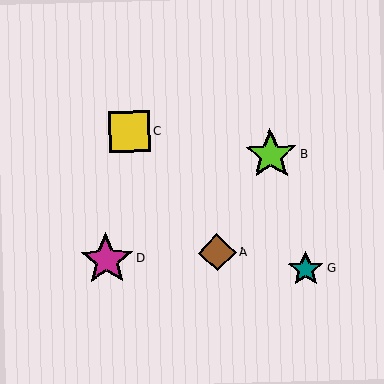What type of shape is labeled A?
Shape A is a brown diamond.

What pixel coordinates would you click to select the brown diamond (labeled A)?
Click at (217, 252) to select the brown diamond A.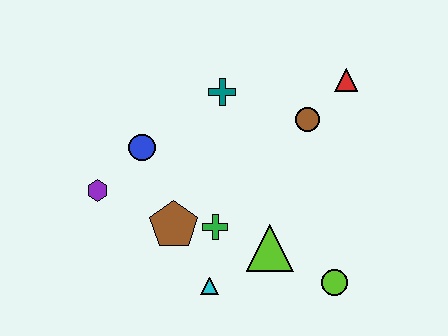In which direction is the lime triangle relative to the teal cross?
The lime triangle is below the teal cross.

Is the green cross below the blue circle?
Yes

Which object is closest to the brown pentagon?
The green cross is closest to the brown pentagon.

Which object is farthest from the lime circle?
The purple hexagon is farthest from the lime circle.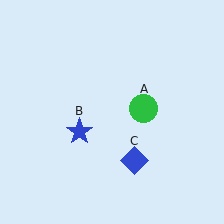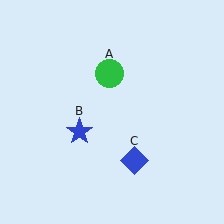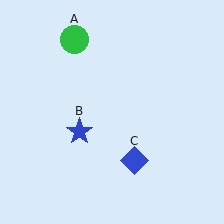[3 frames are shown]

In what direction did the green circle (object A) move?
The green circle (object A) moved up and to the left.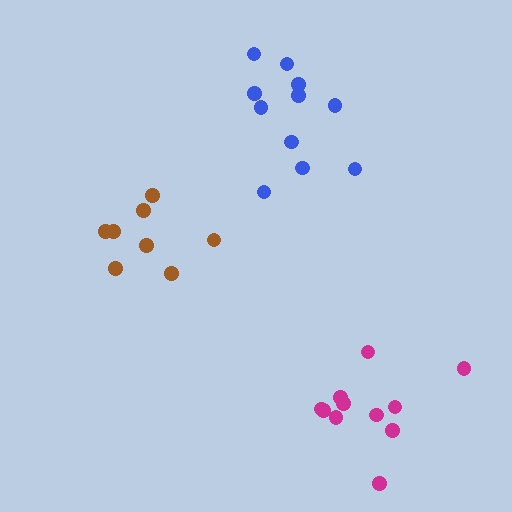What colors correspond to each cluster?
The clusters are colored: brown, blue, magenta.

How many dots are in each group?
Group 1: 8 dots, Group 2: 11 dots, Group 3: 11 dots (30 total).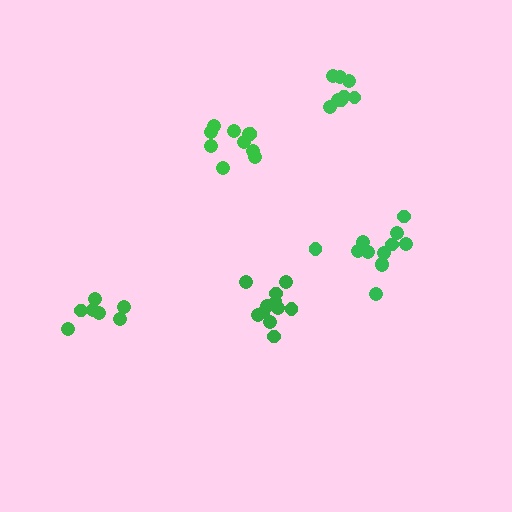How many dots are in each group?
Group 1: 12 dots, Group 2: 8 dots, Group 3: 10 dots, Group 4: 7 dots, Group 5: 11 dots (48 total).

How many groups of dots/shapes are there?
There are 5 groups.